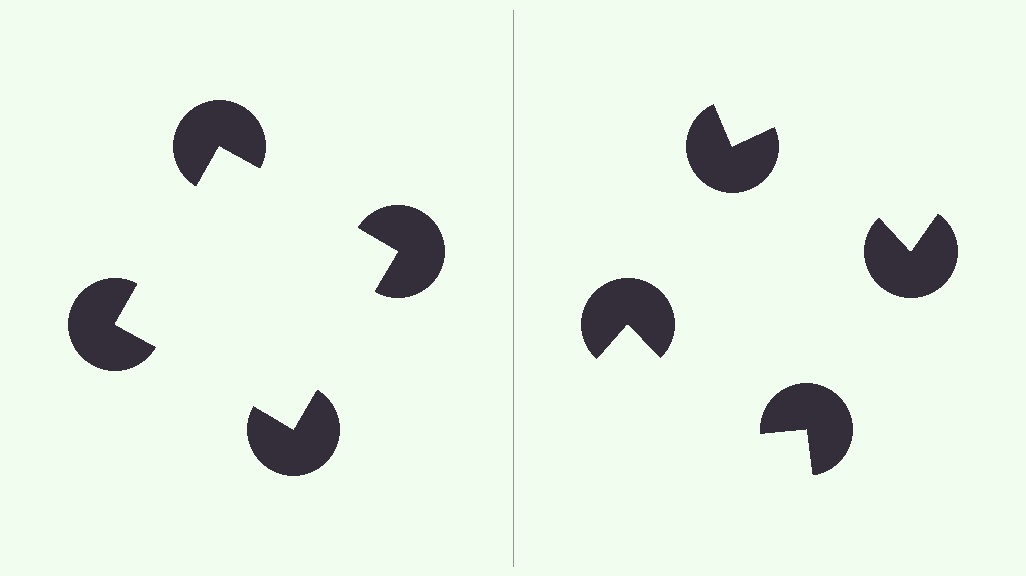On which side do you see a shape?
An illusory square appears on the left side. On the right side the wedge cuts are rotated, so no coherent shape forms.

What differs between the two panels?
The pac-man discs are positioned identically on both sides; only the wedge orientations differ. On the left they align to a square; on the right they are misaligned.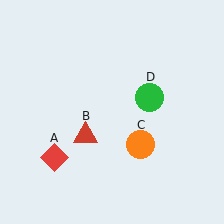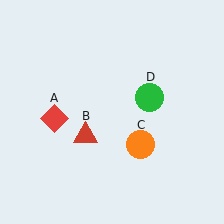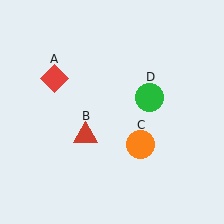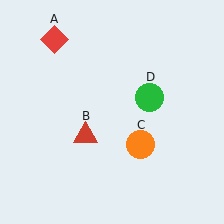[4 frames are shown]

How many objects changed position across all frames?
1 object changed position: red diamond (object A).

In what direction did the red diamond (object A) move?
The red diamond (object A) moved up.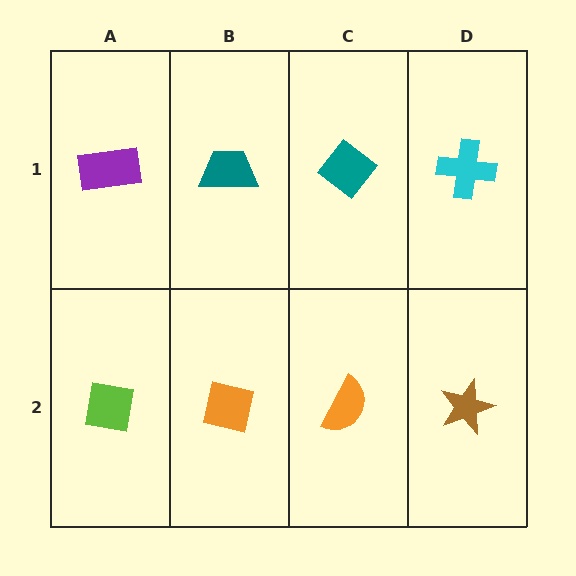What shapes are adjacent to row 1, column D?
A brown star (row 2, column D), a teal diamond (row 1, column C).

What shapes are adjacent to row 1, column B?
An orange square (row 2, column B), a purple rectangle (row 1, column A), a teal diamond (row 1, column C).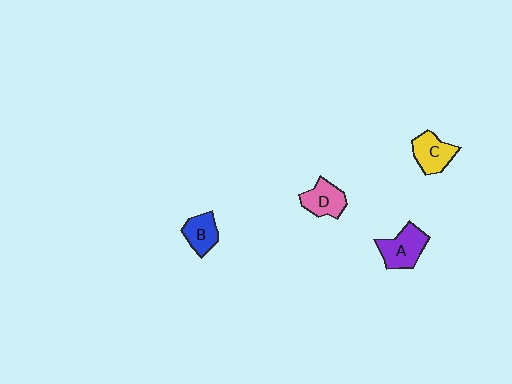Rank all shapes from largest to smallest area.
From largest to smallest: A (purple), C (yellow), D (pink), B (blue).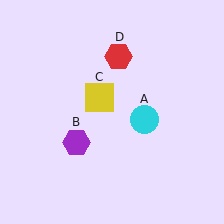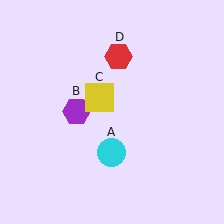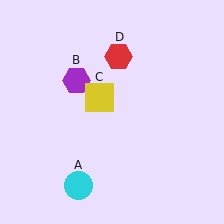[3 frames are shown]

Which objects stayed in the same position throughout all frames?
Yellow square (object C) and red hexagon (object D) remained stationary.